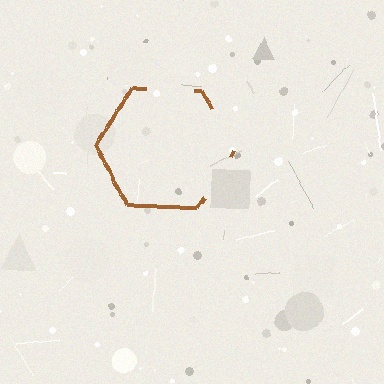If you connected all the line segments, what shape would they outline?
They would outline a hexagon.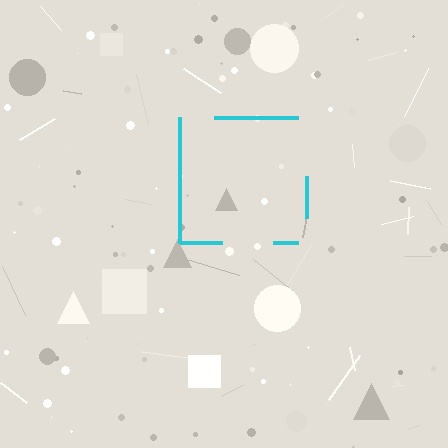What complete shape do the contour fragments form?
The contour fragments form a square.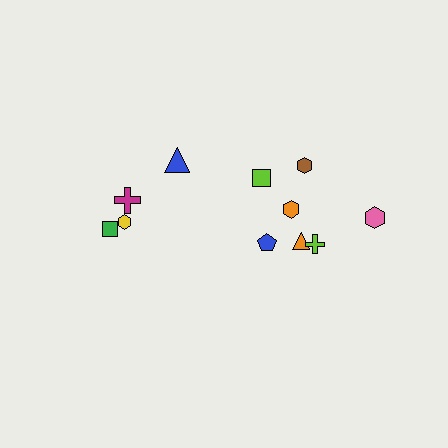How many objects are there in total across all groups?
There are 11 objects.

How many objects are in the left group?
There are 4 objects.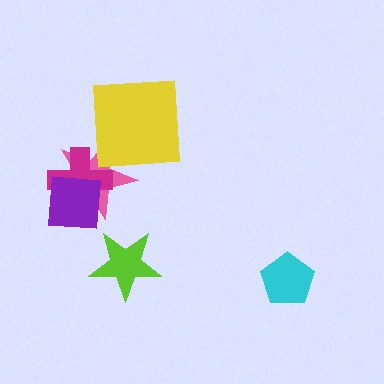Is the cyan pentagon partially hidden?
No, no other shape covers it.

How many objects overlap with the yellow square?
1 object overlaps with the yellow square.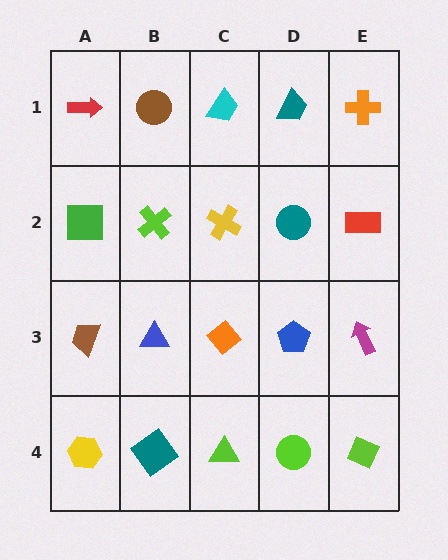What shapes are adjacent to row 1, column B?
A lime cross (row 2, column B), a red arrow (row 1, column A), a cyan trapezoid (row 1, column C).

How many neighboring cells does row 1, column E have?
2.